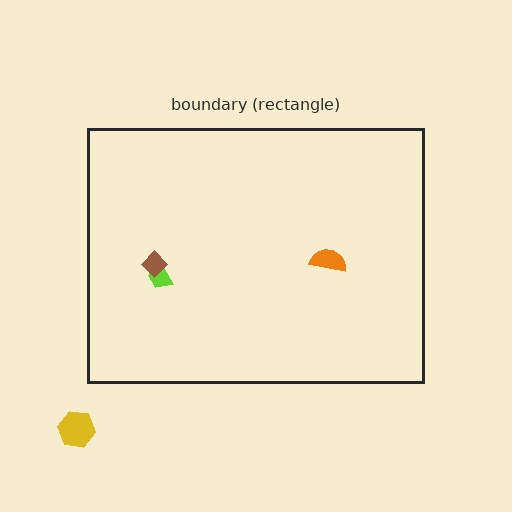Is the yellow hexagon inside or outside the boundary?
Outside.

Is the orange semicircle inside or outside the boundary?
Inside.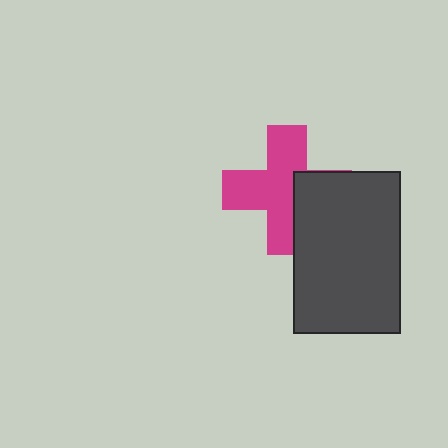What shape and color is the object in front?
The object in front is a dark gray rectangle.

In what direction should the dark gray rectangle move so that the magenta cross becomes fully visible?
The dark gray rectangle should move right. That is the shortest direction to clear the overlap and leave the magenta cross fully visible.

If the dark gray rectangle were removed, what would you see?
You would see the complete magenta cross.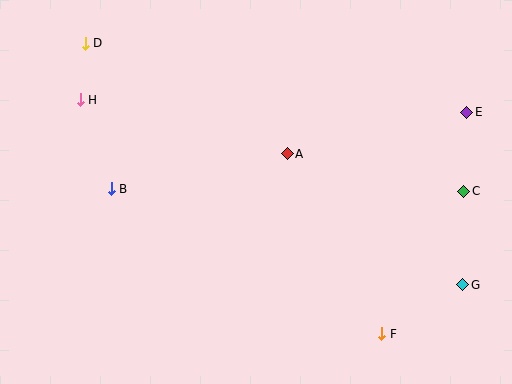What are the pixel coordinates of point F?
Point F is at (382, 334).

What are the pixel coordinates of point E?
Point E is at (467, 112).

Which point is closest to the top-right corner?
Point E is closest to the top-right corner.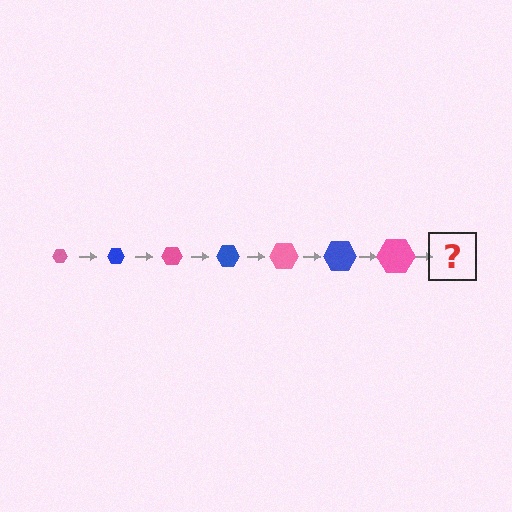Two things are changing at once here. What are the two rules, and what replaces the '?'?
The two rules are that the hexagon grows larger each step and the color cycles through pink and blue. The '?' should be a blue hexagon, larger than the previous one.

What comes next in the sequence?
The next element should be a blue hexagon, larger than the previous one.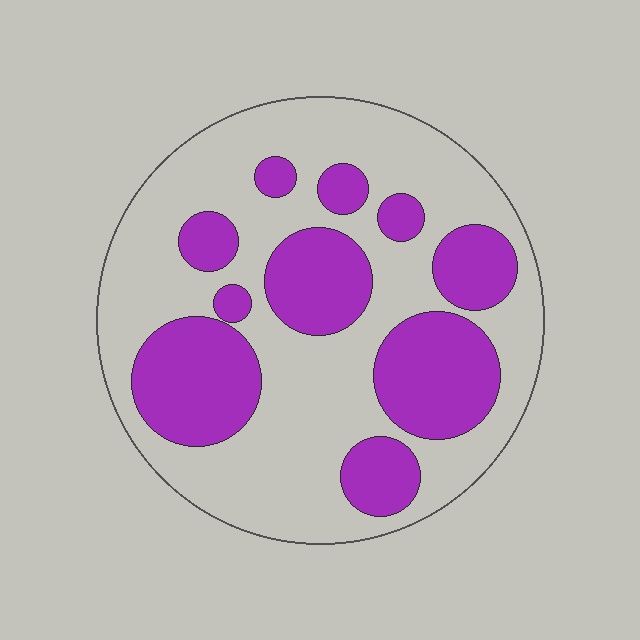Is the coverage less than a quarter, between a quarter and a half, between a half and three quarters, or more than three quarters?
Between a quarter and a half.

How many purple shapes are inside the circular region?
10.